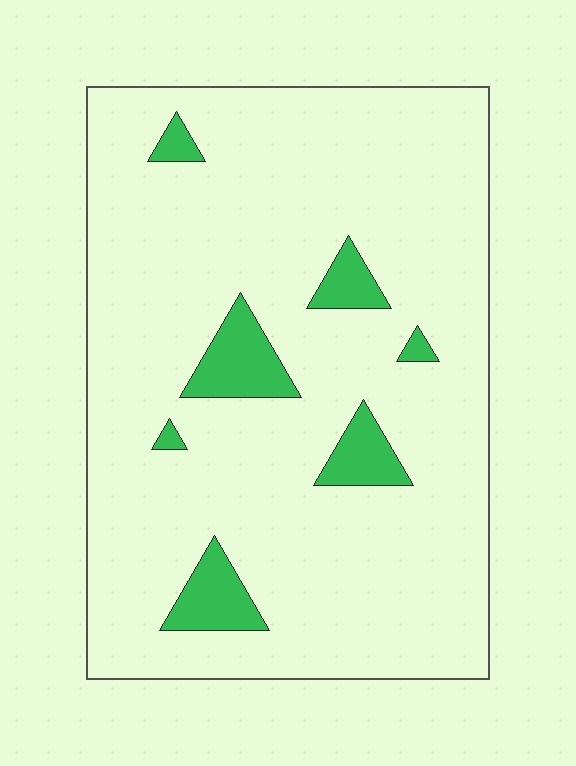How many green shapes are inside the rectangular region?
7.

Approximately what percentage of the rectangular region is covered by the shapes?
Approximately 10%.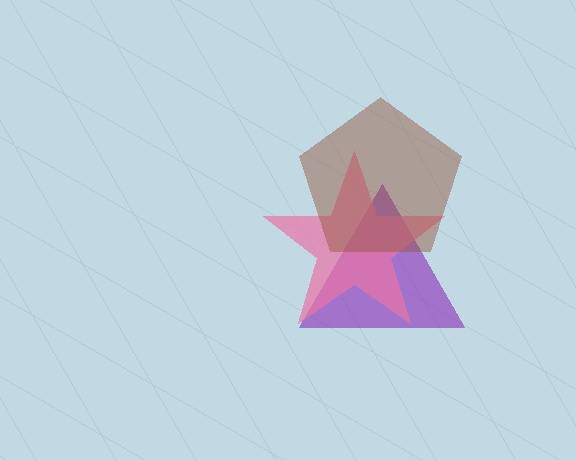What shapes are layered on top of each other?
The layered shapes are: a purple triangle, a pink star, a brown pentagon.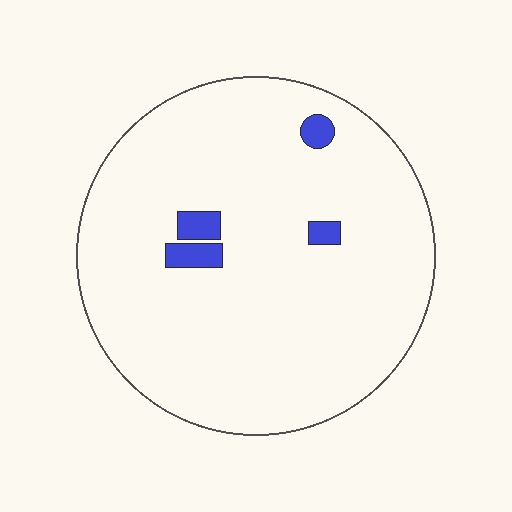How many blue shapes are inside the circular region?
4.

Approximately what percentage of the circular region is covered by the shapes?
Approximately 5%.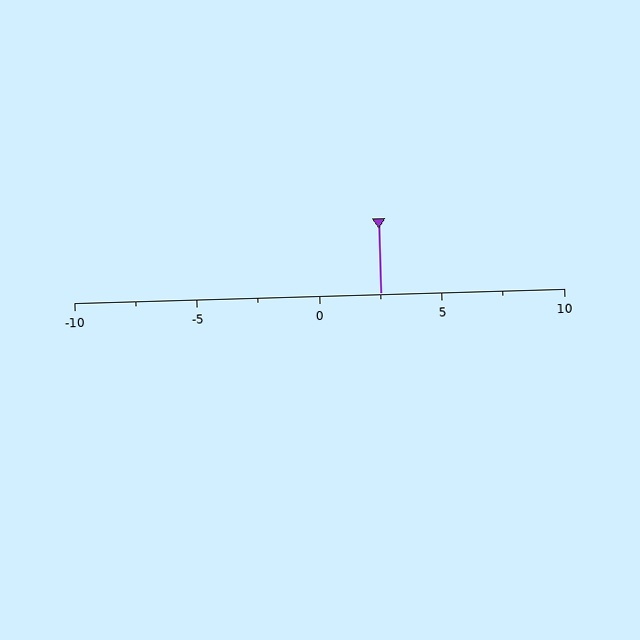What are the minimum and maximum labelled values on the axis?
The axis runs from -10 to 10.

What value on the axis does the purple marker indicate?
The marker indicates approximately 2.5.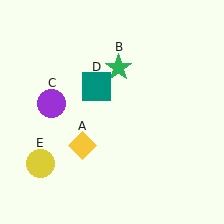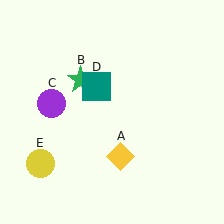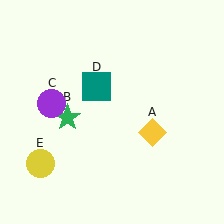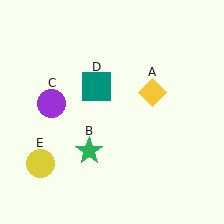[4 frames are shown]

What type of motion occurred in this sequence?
The yellow diamond (object A), green star (object B) rotated counterclockwise around the center of the scene.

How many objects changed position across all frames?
2 objects changed position: yellow diamond (object A), green star (object B).